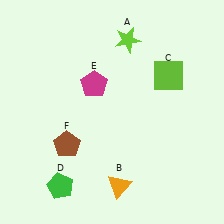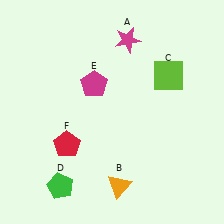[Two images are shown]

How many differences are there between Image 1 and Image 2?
There are 2 differences between the two images.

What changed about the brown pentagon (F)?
In Image 1, F is brown. In Image 2, it changed to red.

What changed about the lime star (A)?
In Image 1, A is lime. In Image 2, it changed to magenta.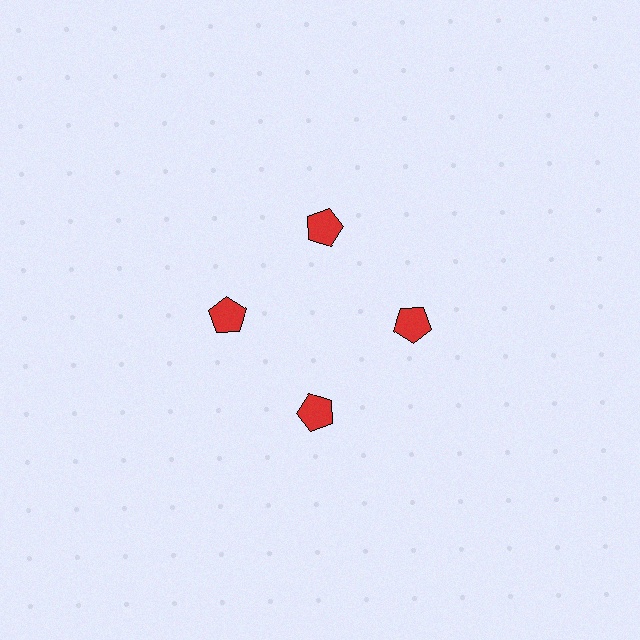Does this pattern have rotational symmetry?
Yes, this pattern has 4-fold rotational symmetry. It looks the same after rotating 90 degrees around the center.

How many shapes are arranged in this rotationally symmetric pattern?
There are 4 shapes, arranged in 4 groups of 1.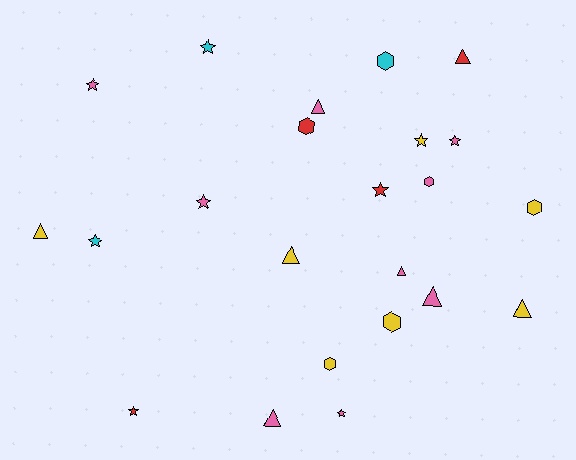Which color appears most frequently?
Pink, with 9 objects.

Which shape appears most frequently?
Star, with 9 objects.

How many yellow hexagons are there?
There are 3 yellow hexagons.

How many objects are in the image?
There are 23 objects.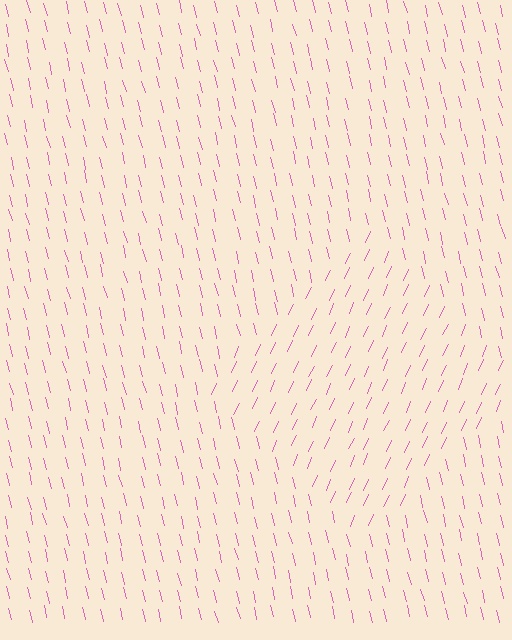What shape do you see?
I see a diamond.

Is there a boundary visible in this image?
Yes, there is a texture boundary formed by a change in line orientation.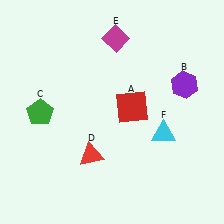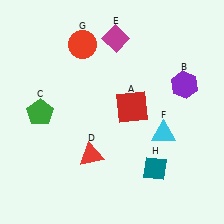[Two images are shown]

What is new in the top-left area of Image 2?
A red circle (G) was added in the top-left area of Image 2.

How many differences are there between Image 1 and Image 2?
There are 2 differences between the two images.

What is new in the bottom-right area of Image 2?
A teal diamond (H) was added in the bottom-right area of Image 2.